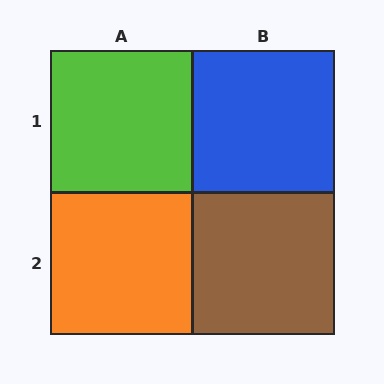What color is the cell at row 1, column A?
Lime.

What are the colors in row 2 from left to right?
Orange, brown.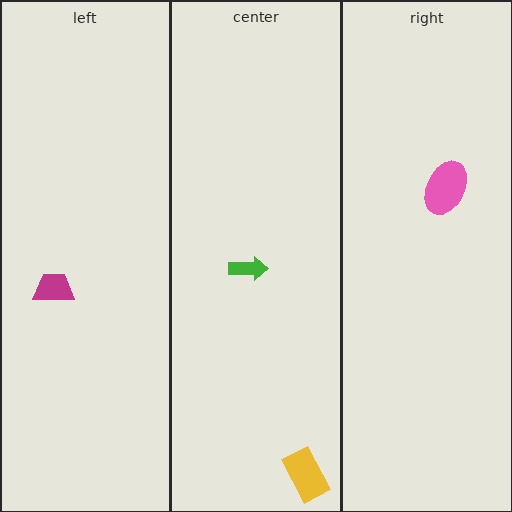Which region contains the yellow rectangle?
The center region.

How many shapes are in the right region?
1.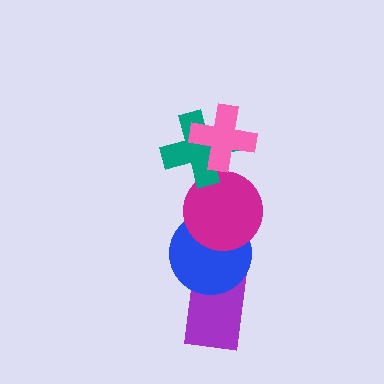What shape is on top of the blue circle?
The magenta circle is on top of the blue circle.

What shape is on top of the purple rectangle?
The blue circle is on top of the purple rectangle.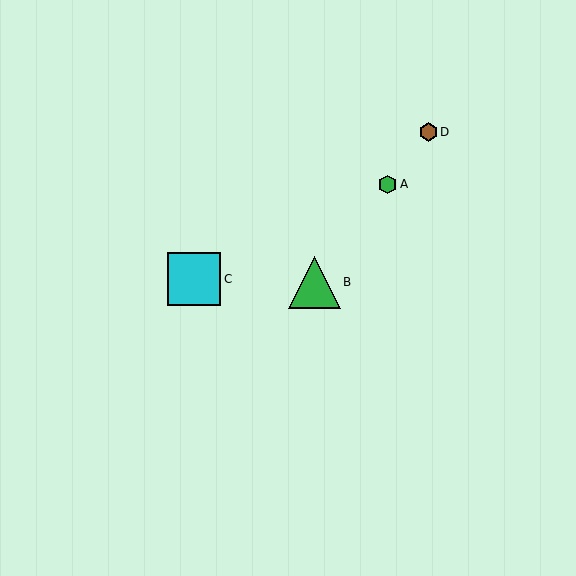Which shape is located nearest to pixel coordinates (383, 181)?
The green hexagon (labeled A) at (387, 184) is nearest to that location.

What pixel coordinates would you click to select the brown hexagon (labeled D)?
Click at (428, 132) to select the brown hexagon D.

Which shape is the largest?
The cyan square (labeled C) is the largest.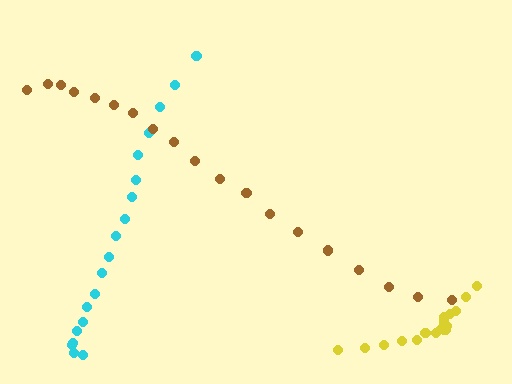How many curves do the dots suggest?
There are 3 distinct paths.